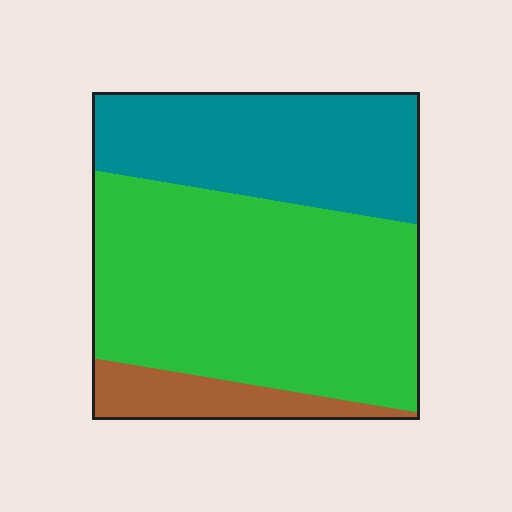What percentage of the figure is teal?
Teal covers about 30% of the figure.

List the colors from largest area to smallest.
From largest to smallest: green, teal, brown.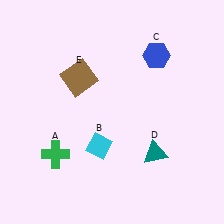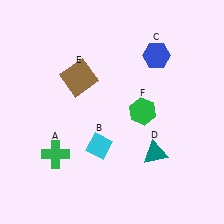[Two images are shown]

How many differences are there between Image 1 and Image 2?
There is 1 difference between the two images.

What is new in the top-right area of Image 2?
A green hexagon (F) was added in the top-right area of Image 2.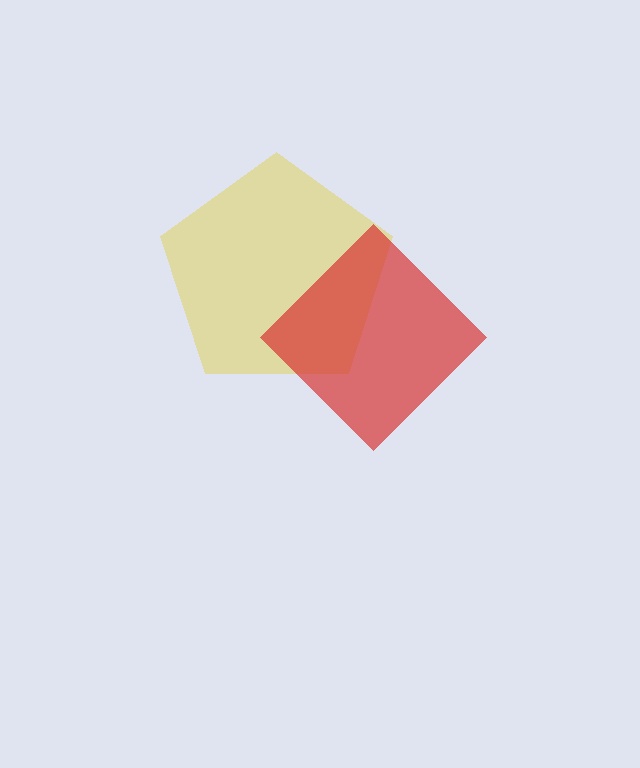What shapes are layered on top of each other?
The layered shapes are: a yellow pentagon, a red diamond.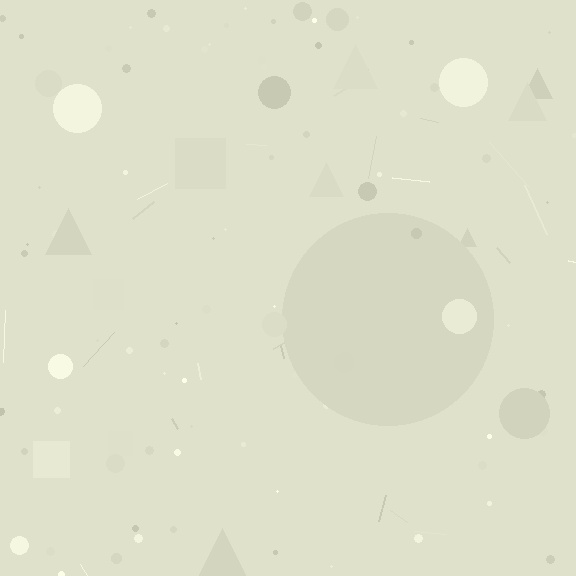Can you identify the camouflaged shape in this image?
The camouflaged shape is a circle.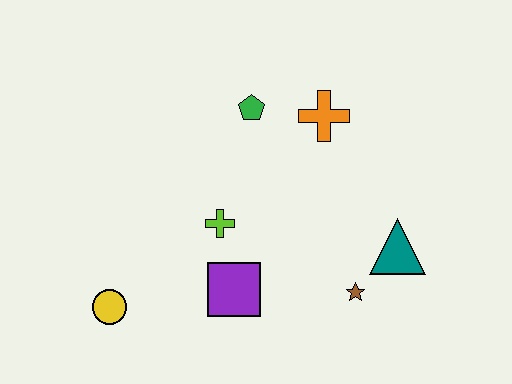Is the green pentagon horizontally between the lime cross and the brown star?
Yes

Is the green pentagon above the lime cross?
Yes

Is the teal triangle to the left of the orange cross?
No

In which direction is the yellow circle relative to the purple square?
The yellow circle is to the left of the purple square.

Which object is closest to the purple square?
The lime cross is closest to the purple square.